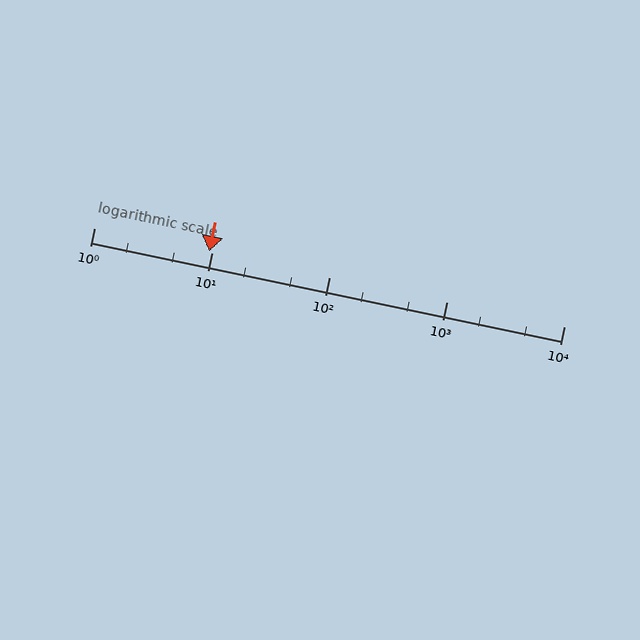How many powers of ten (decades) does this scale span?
The scale spans 4 decades, from 1 to 10000.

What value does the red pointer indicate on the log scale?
The pointer indicates approximately 9.5.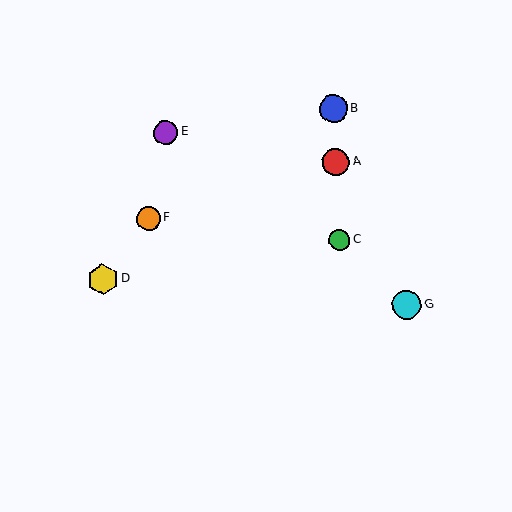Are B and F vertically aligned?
No, B is at x≈333 and F is at x≈148.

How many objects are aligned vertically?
3 objects (A, B, C) are aligned vertically.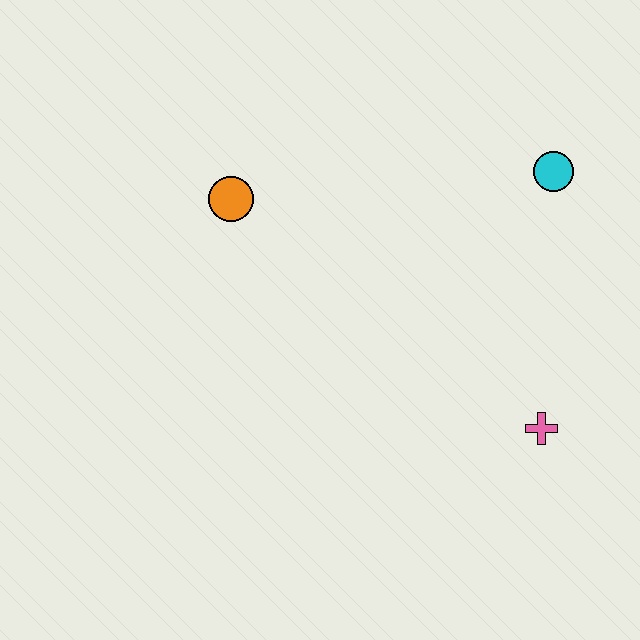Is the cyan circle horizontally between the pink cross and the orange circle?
No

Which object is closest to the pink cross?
The cyan circle is closest to the pink cross.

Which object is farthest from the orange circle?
The pink cross is farthest from the orange circle.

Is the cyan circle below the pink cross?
No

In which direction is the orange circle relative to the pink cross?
The orange circle is to the left of the pink cross.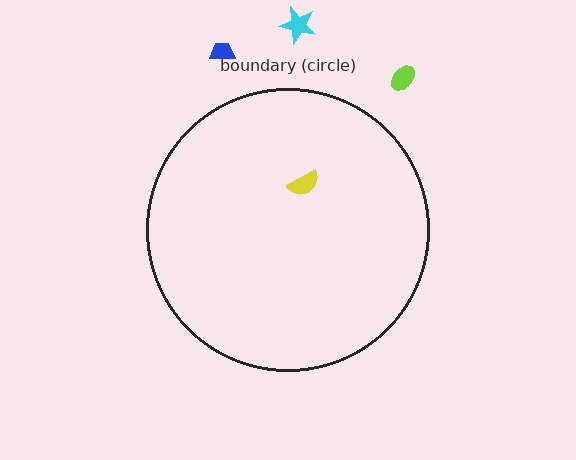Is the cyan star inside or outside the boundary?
Outside.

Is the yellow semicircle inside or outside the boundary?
Inside.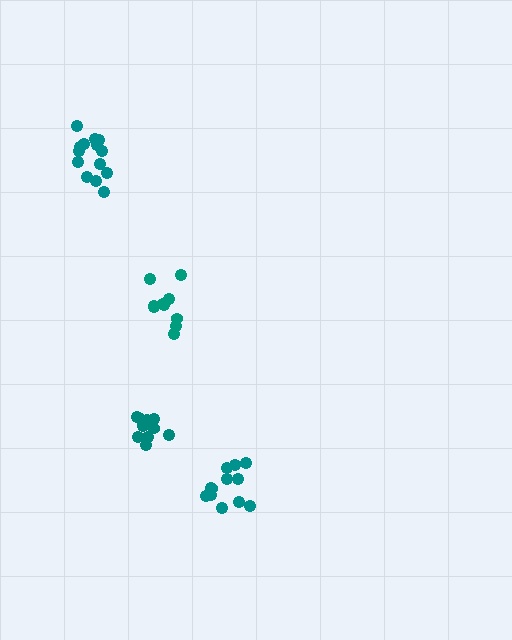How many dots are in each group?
Group 1: 14 dots, Group 2: 11 dots, Group 3: 11 dots, Group 4: 12 dots (48 total).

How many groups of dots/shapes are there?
There are 4 groups.